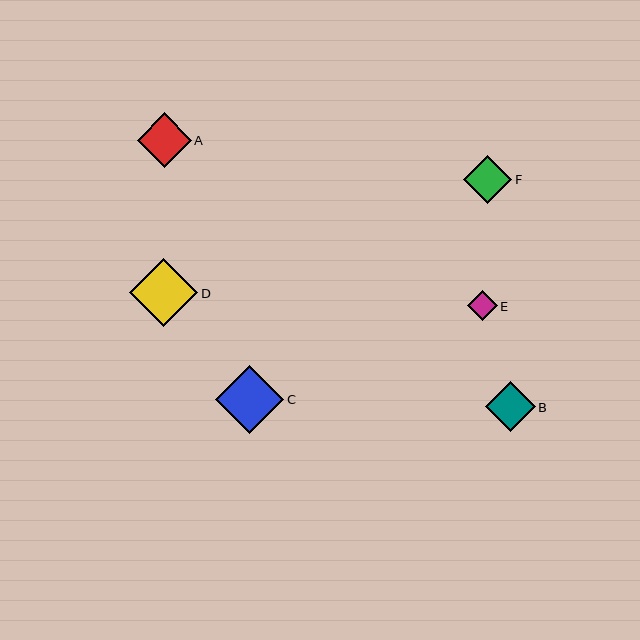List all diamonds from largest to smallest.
From largest to smallest: D, C, A, B, F, E.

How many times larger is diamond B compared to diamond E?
Diamond B is approximately 1.6 times the size of diamond E.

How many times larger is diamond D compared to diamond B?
Diamond D is approximately 1.4 times the size of diamond B.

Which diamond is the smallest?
Diamond E is the smallest with a size of approximately 30 pixels.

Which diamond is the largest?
Diamond D is the largest with a size of approximately 68 pixels.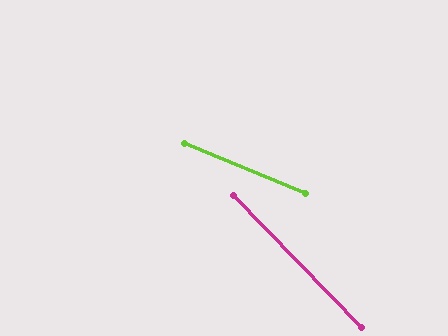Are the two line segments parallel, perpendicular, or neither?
Neither parallel nor perpendicular — they differ by about 23°.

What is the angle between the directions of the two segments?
Approximately 23 degrees.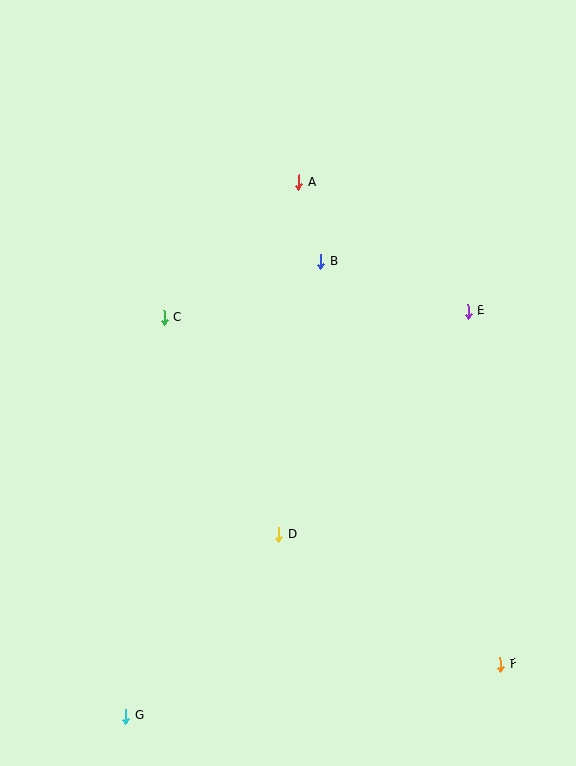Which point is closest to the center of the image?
Point B at (321, 262) is closest to the center.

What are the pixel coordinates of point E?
Point E is at (468, 311).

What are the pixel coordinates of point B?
Point B is at (321, 262).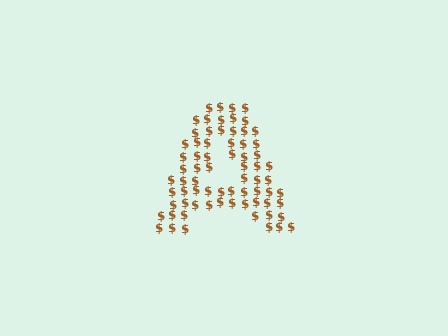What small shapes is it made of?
It is made of small dollar signs.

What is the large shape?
The large shape is the letter A.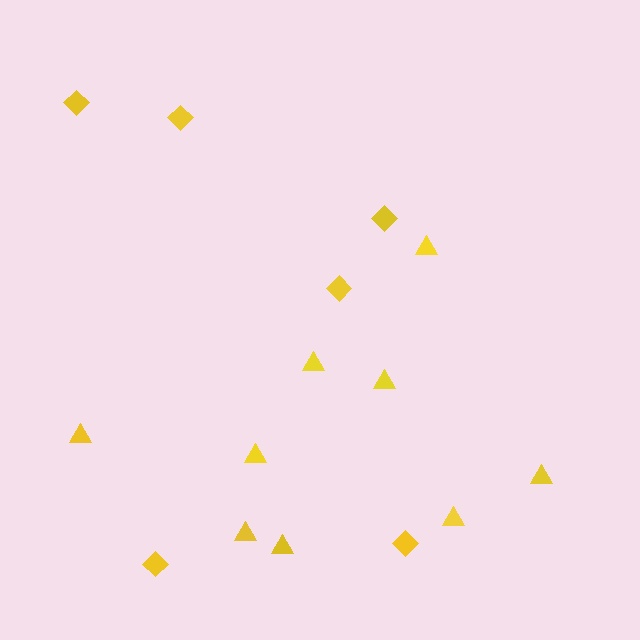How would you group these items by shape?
There are 2 groups: one group of triangles (9) and one group of diamonds (6).